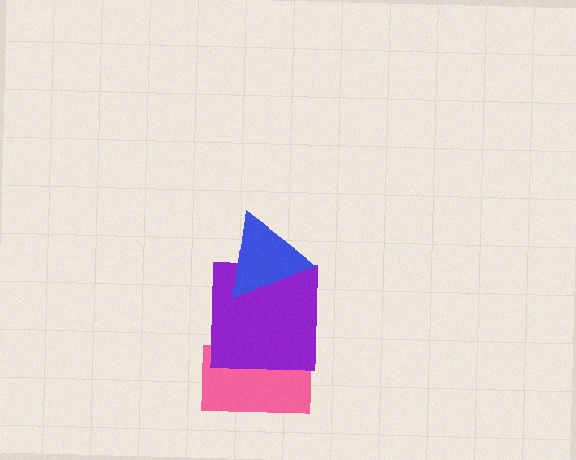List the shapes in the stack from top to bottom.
From top to bottom: the blue triangle, the purple square, the pink rectangle.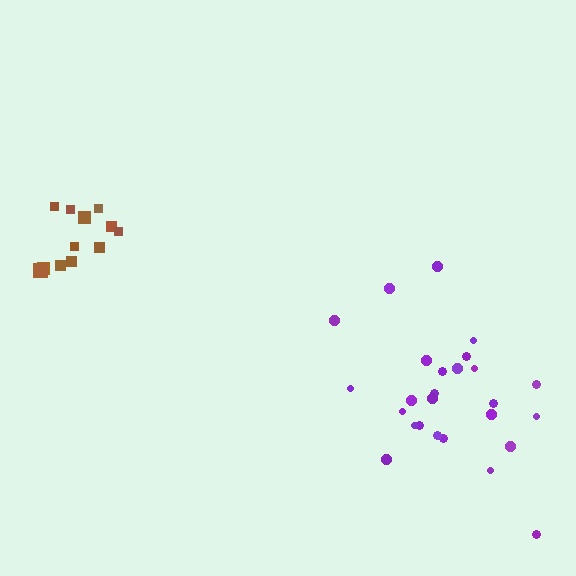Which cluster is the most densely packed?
Brown.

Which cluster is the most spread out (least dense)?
Purple.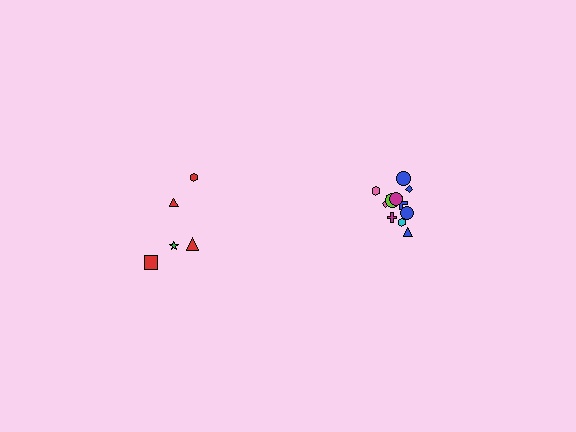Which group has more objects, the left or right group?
The right group.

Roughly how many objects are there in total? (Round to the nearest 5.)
Roughly 15 objects in total.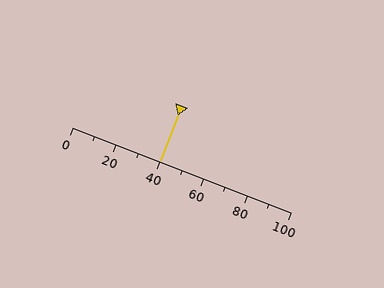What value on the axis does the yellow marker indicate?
The marker indicates approximately 40.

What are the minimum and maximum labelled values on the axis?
The axis runs from 0 to 100.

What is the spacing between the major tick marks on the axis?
The major ticks are spaced 20 apart.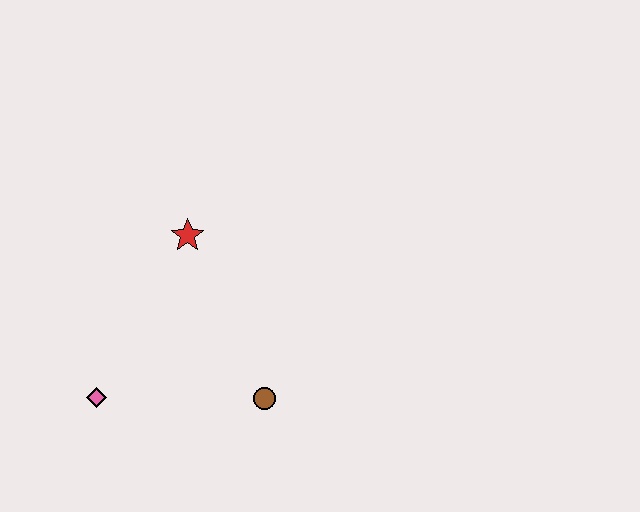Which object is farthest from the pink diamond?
The red star is farthest from the pink diamond.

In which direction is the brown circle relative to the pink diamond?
The brown circle is to the right of the pink diamond.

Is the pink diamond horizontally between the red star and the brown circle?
No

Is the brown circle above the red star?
No